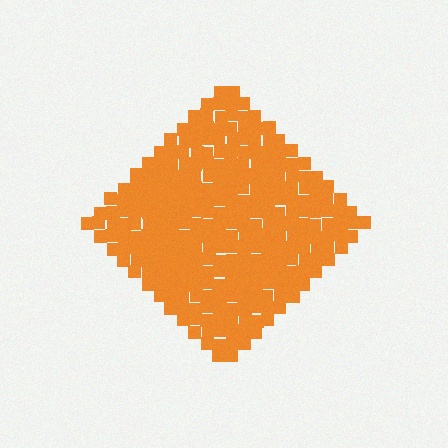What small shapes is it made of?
It is made of small squares.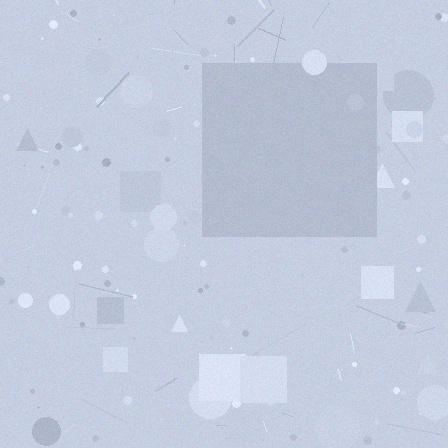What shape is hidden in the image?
A square is hidden in the image.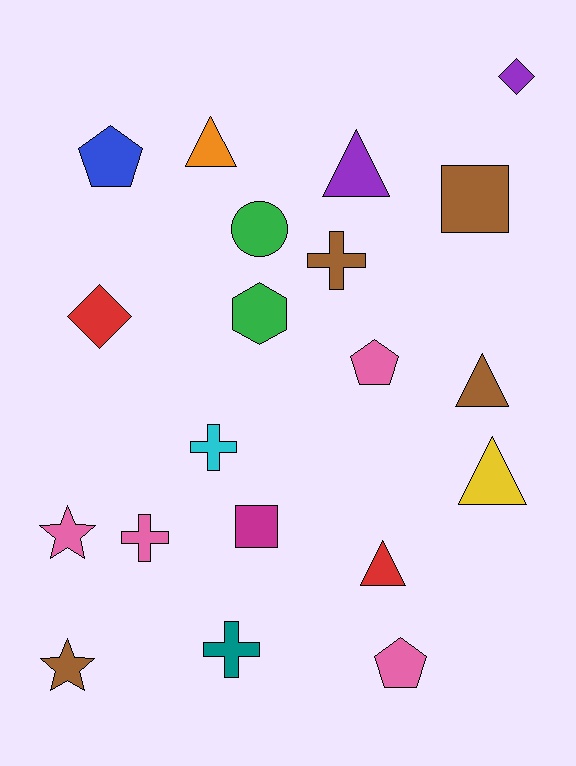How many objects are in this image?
There are 20 objects.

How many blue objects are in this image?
There is 1 blue object.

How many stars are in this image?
There are 2 stars.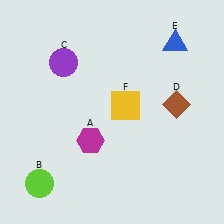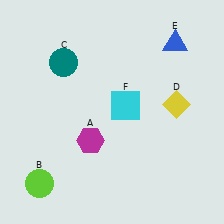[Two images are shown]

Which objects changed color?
C changed from purple to teal. D changed from brown to yellow. F changed from yellow to cyan.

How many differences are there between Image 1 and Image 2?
There are 3 differences between the two images.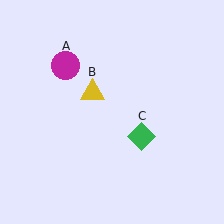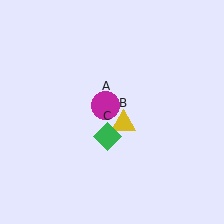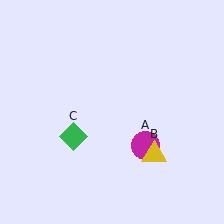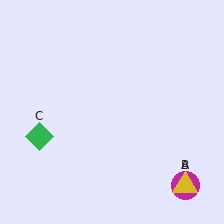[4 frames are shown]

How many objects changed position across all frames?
3 objects changed position: magenta circle (object A), yellow triangle (object B), green diamond (object C).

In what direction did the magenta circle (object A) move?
The magenta circle (object A) moved down and to the right.